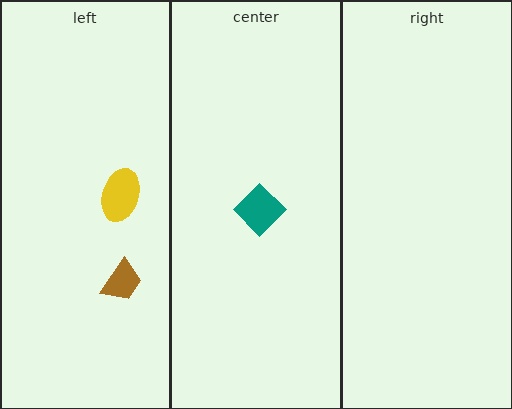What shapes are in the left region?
The brown trapezoid, the yellow ellipse.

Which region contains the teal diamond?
The center region.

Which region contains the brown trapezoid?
The left region.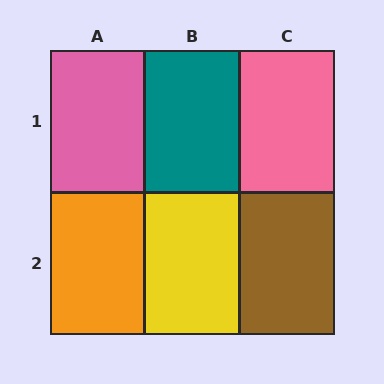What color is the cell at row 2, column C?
Brown.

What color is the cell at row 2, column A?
Orange.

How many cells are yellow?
1 cell is yellow.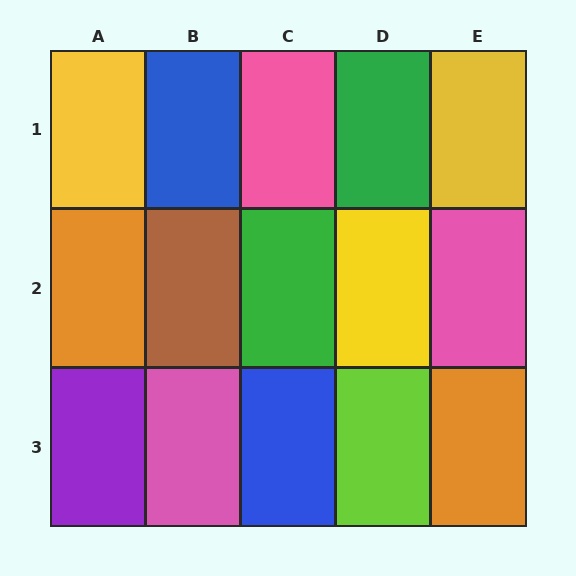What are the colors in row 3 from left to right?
Purple, pink, blue, lime, orange.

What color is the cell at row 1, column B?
Blue.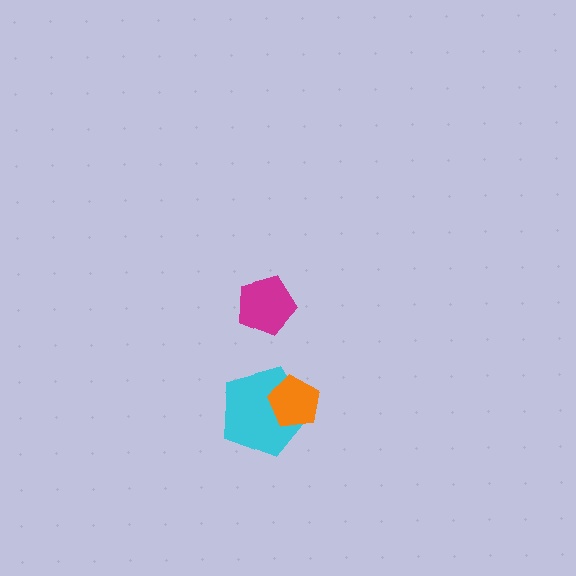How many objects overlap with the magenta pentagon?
0 objects overlap with the magenta pentagon.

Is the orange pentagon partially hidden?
No, no other shape covers it.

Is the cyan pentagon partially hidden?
Yes, it is partially covered by another shape.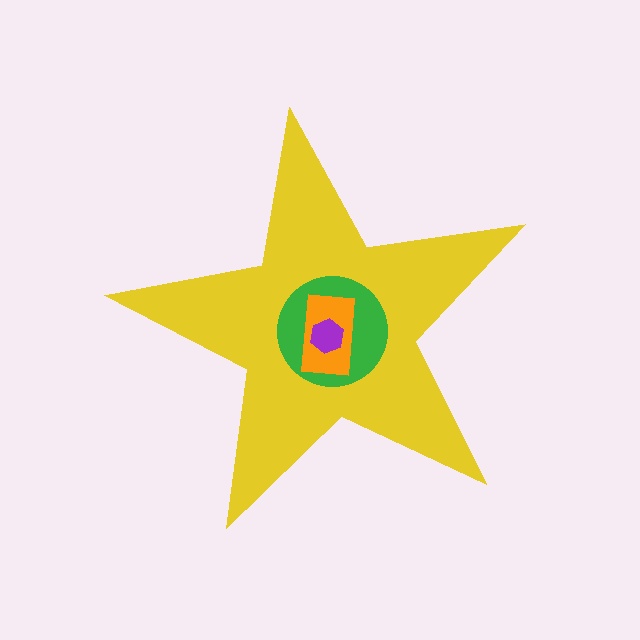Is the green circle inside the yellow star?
Yes.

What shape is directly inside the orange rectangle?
The purple hexagon.